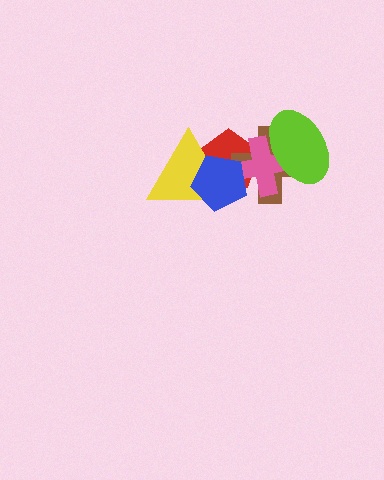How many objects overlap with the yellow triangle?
2 objects overlap with the yellow triangle.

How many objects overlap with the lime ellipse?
2 objects overlap with the lime ellipse.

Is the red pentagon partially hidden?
Yes, it is partially covered by another shape.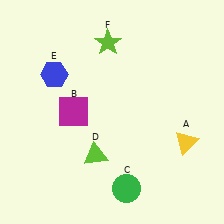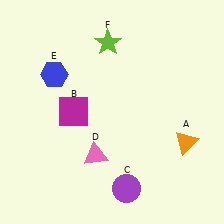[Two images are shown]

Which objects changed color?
A changed from yellow to orange. C changed from green to purple. D changed from lime to pink.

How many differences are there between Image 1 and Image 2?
There are 3 differences between the two images.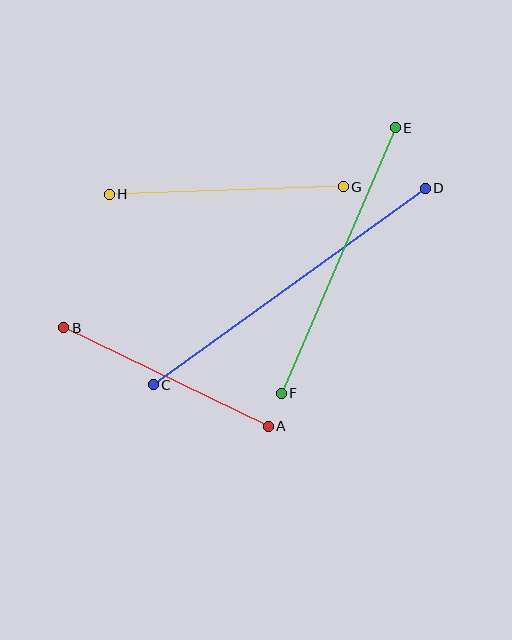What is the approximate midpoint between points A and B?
The midpoint is at approximately (166, 377) pixels.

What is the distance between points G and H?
The distance is approximately 234 pixels.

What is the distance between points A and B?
The distance is approximately 227 pixels.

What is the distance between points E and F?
The distance is approximately 289 pixels.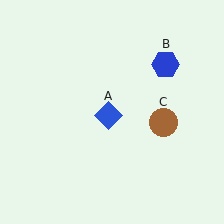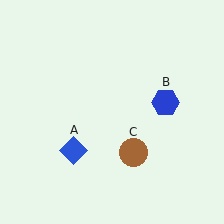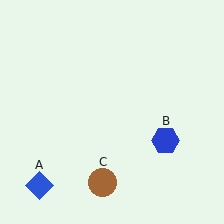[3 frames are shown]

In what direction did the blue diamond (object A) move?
The blue diamond (object A) moved down and to the left.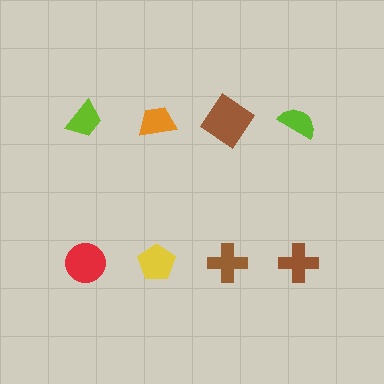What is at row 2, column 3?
A brown cross.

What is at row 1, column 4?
A lime semicircle.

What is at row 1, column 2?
An orange trapezoid.